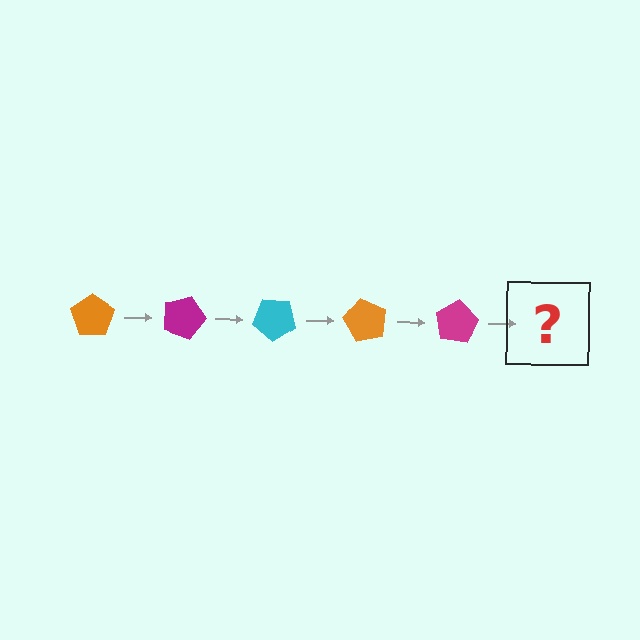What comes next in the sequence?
The next element should be a cyan pentagon, rotated 100 degrees from the start.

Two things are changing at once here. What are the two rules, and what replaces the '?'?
The two rules are that it rotates 20 degrees each step and the color cycles through orange, magenta, and cyan. The '?' should be a cyan pentagon, rotated 100 degrees from the start.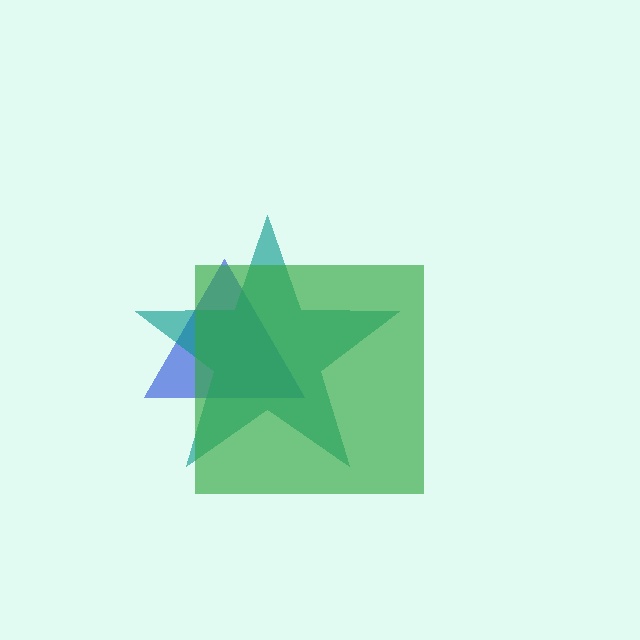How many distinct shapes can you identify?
There are 3 distinct shapes: a blue triangle, a teal star, a green square.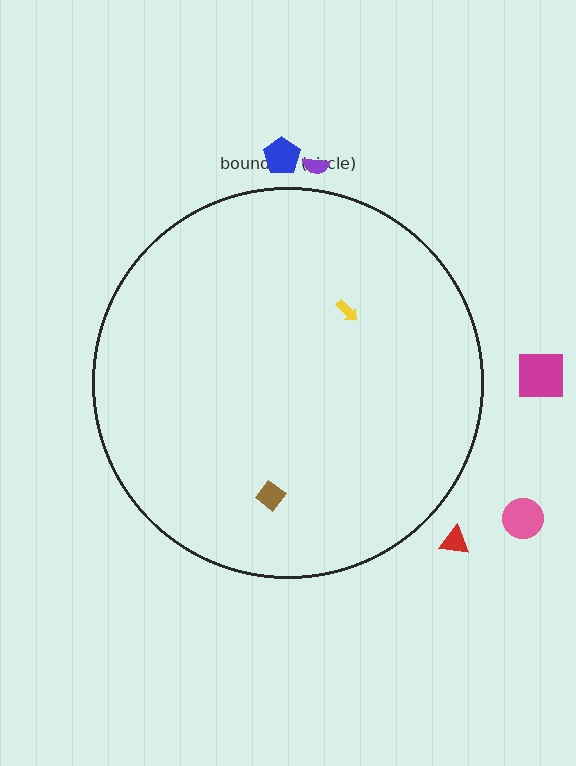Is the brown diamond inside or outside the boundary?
Inside.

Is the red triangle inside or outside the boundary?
Outside.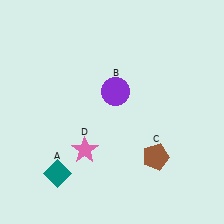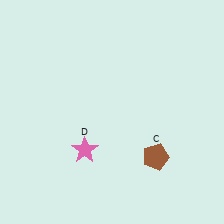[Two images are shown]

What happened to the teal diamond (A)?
The teal diamond (A) was removed in Image 2. It was in the bottom-left area of Image 1.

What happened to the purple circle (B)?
The purple circle (B) was removed in Image 2. It was in the top-right area of Image 1.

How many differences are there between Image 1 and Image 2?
There are 2 differences between the two images.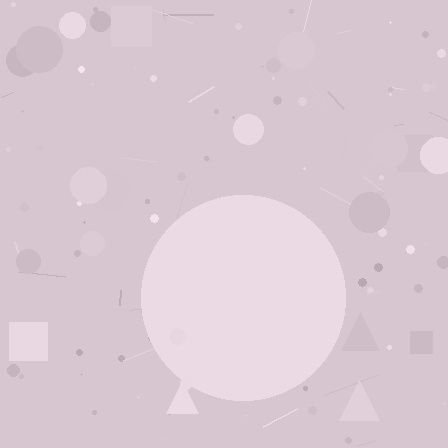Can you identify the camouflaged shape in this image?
The camouflaged shape is a circle.